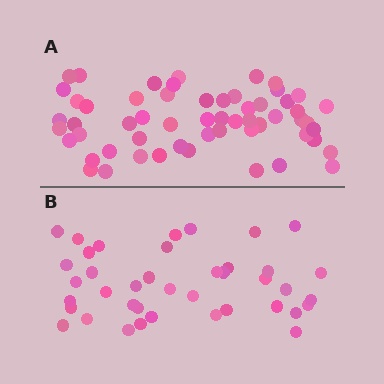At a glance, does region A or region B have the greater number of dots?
Region A (the top region) has more dots.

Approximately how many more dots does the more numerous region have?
Region A has approximately 15 more dots than region B.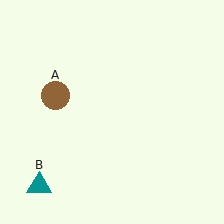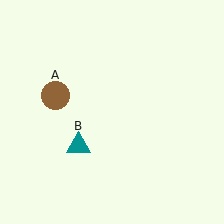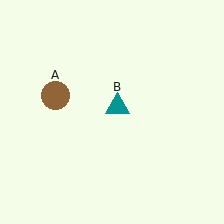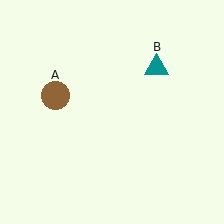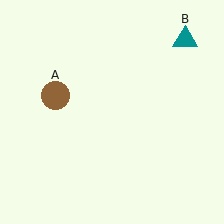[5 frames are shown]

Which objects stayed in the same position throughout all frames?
Brown circle (object A) remained stationary.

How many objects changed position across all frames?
1 object changed position: teal triangle (object B).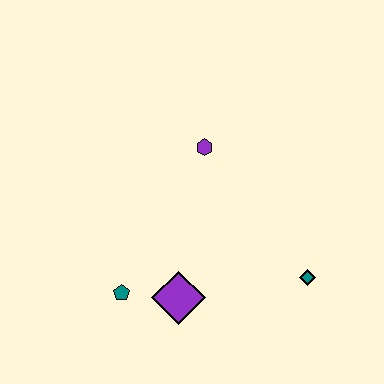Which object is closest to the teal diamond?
The purple diamond is closest to the teal diamond.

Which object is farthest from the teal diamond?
The teal pentagon is farthest from the teal diamond.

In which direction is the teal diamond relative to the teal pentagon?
The teal diamond is to the right of the teal pentagon.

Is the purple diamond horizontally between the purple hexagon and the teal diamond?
No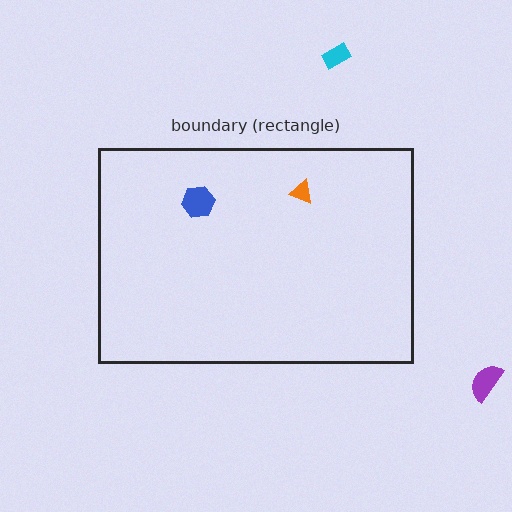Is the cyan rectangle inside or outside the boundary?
Outside.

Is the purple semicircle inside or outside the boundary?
Outside.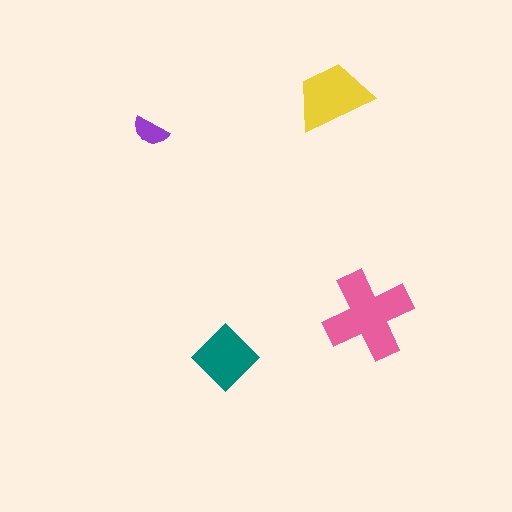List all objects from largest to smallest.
The pink cross, the yellow trapezoid, the teal diamond, the purple semicircle.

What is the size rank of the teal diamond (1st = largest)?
3rd.